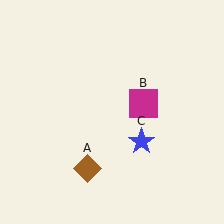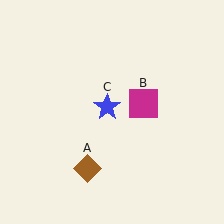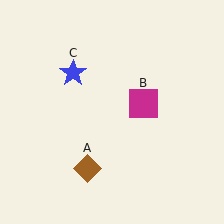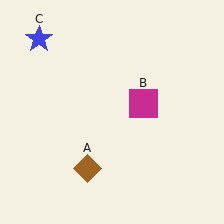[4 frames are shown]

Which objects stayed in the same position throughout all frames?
Brown diamond (object A) and magenta square (object B) remained stationary.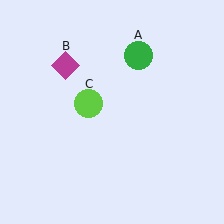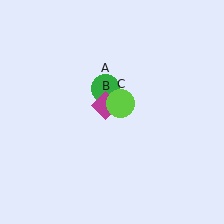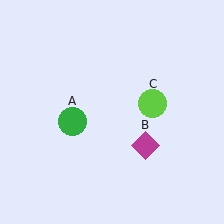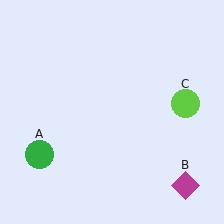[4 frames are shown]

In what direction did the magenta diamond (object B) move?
The magenta diamond (object B) moved down and to the right.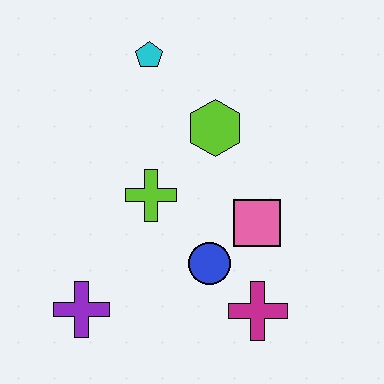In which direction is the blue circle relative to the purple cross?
The blue circle is to the right of the purple cross.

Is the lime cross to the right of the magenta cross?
No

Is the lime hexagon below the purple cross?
No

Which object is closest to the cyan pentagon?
The lime hexagon is closest to the cyan pentagon.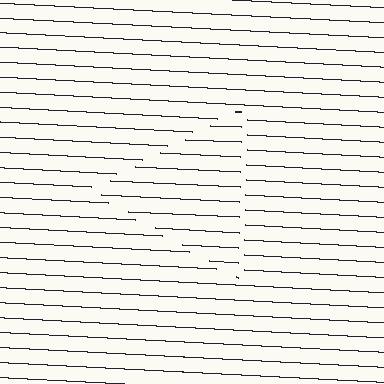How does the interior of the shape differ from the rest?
The interior of the shape contains the same grating, shifted by half a period — the contour is defined by the phase discontinuity where line-ends from the inner and outer gratings abut.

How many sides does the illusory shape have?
3 sides — the line-ends trace a triangle.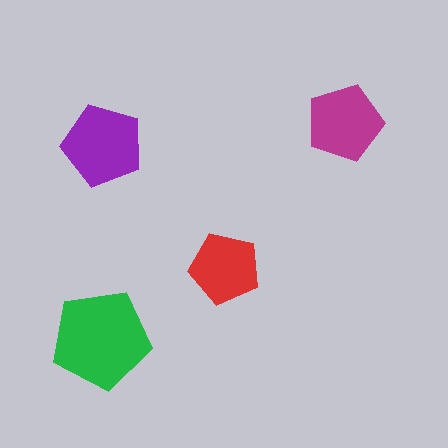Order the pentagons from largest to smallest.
the green one, the purple one, the magenta one, the red one.